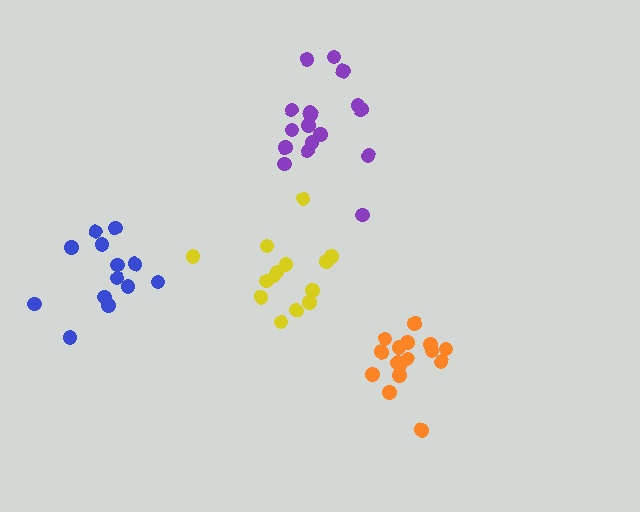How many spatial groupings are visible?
There are 4 spatial groupings.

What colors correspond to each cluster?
The clusters are colored: orange, purple, yellow, blue.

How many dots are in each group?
Group 1: 16 dots, Group 2: 17 dots, Group 3: 14 dots, Group 4: 13 dots (60 total).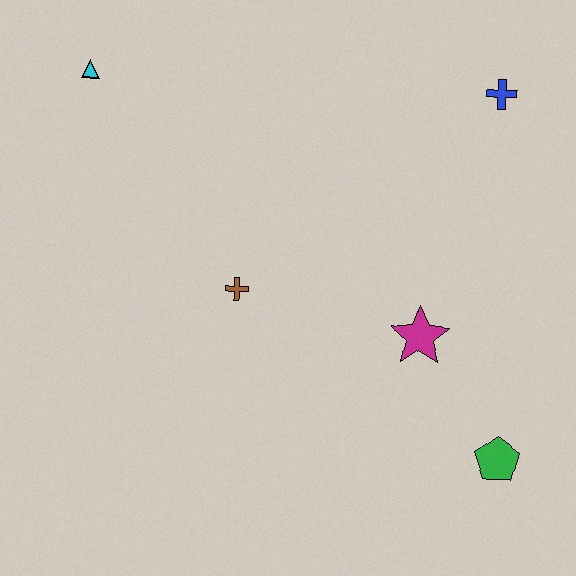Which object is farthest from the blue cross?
The cyan triangle is farthest from the blue cross.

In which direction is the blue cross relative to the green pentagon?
The blue cross is above the green pentagon.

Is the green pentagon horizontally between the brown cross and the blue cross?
No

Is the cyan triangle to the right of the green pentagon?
No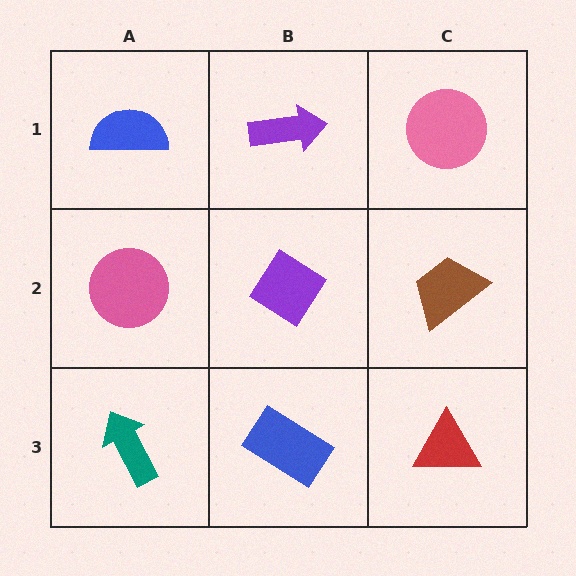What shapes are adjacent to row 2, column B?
A purple arrow (row 1, column B), a blue rectangle (row 3, column B), a pink circle (row 2, column A), a brown trapezoid (row 2, column C).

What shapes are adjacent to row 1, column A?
A pink circle (row 2, column A), a purple arrow (row 1, column B).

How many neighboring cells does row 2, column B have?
4.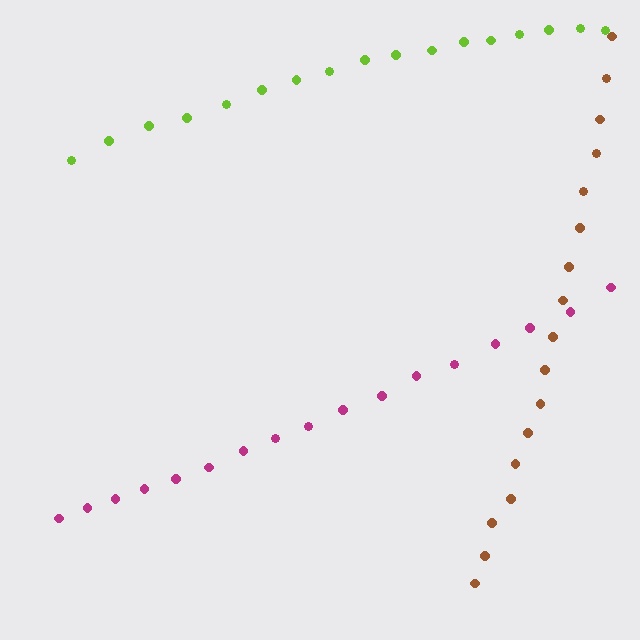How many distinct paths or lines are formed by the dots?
There are 3 distinct paths.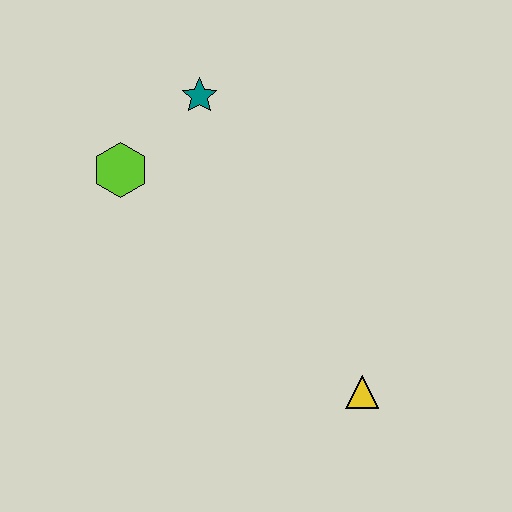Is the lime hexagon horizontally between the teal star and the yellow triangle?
No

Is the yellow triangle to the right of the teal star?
Yes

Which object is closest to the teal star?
The lime hexagon is closest to the teal star.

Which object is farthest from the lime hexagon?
The yellow triangle is farthest from the lime hexagon.